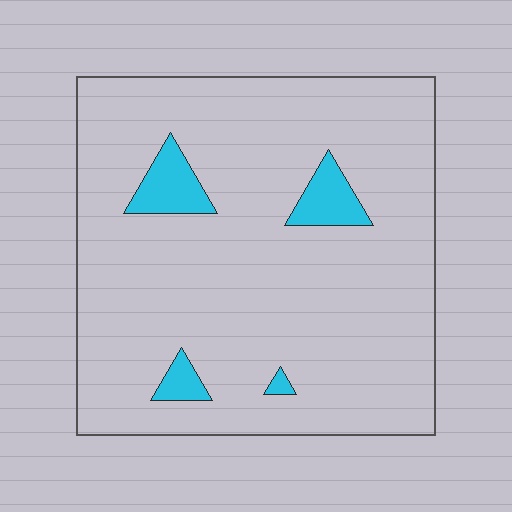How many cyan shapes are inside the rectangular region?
4.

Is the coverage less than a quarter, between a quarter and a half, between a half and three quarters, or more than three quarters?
Less than a quarter.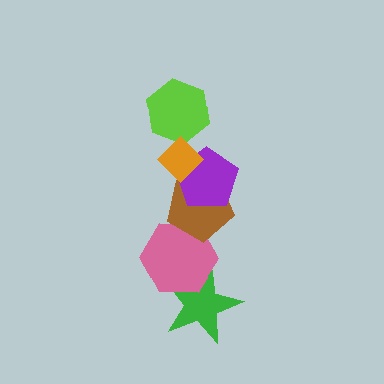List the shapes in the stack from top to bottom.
From top to bottom: the orange diamond, the lime hexagon, the purple pentagon, the brown pentagon, the pink hexagon, the green star.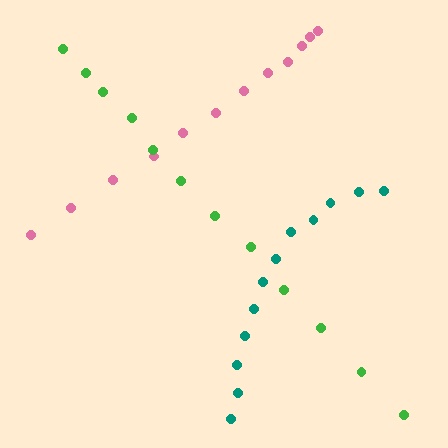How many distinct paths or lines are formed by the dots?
There are 3 distinct paths.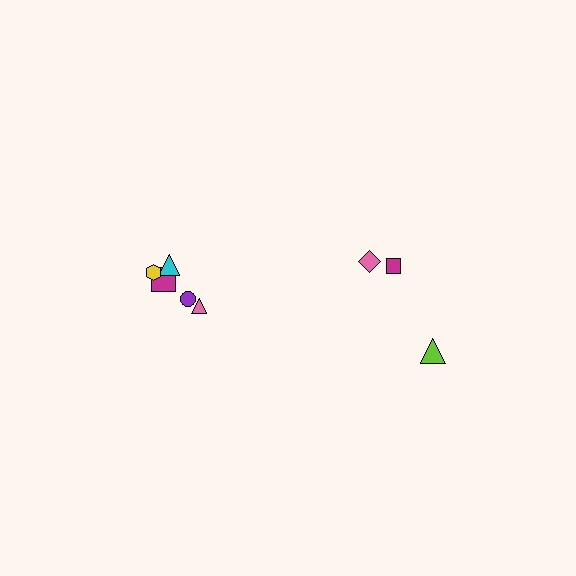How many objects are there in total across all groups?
There are 8 objects.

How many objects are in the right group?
There are 3 objects.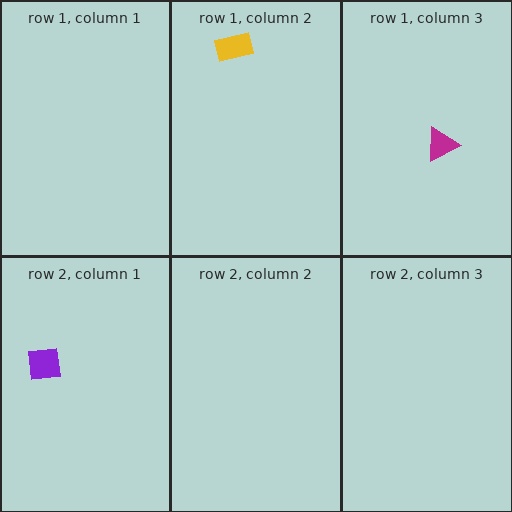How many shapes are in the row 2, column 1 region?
1.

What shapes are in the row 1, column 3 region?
The magenta triangle.